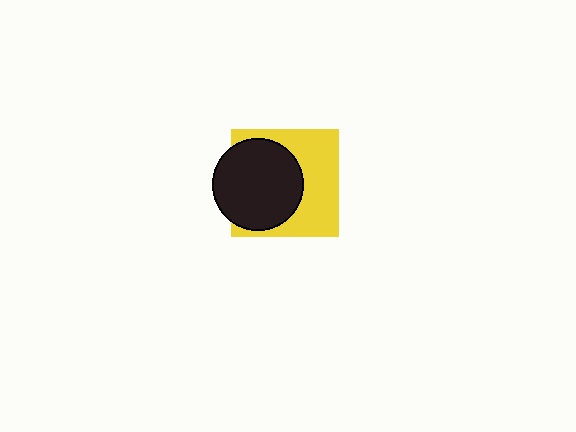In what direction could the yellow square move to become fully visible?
The yellow square could move right. That would shift it out from behind the black circle entirely.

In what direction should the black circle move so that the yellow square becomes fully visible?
The black circle should move left. That is the shortest direction to clear the overlap and leave the yellow square fully visible.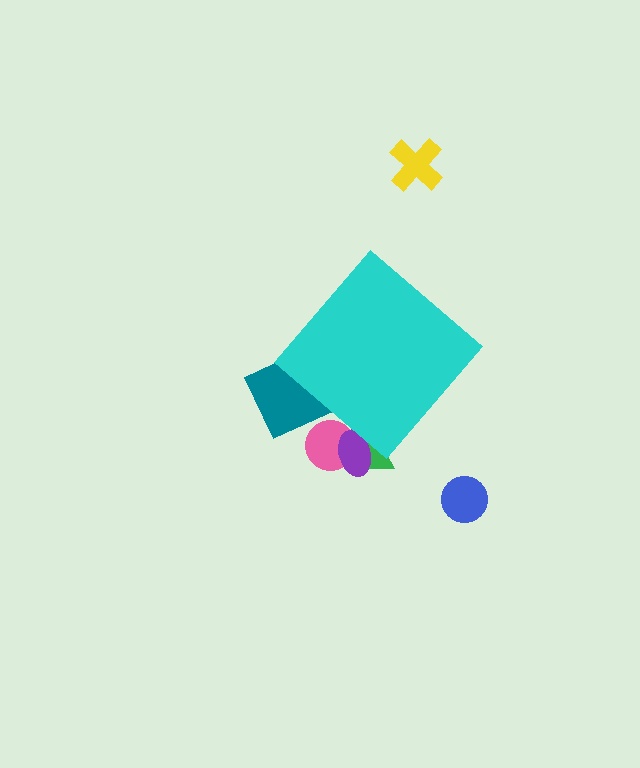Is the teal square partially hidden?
Yes, the teal square is partially hidden behind the cyan diamond.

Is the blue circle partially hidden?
No, the blue circle is fully visible.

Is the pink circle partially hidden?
Yes, the pink circle is partially hidden behind the cyan diamond.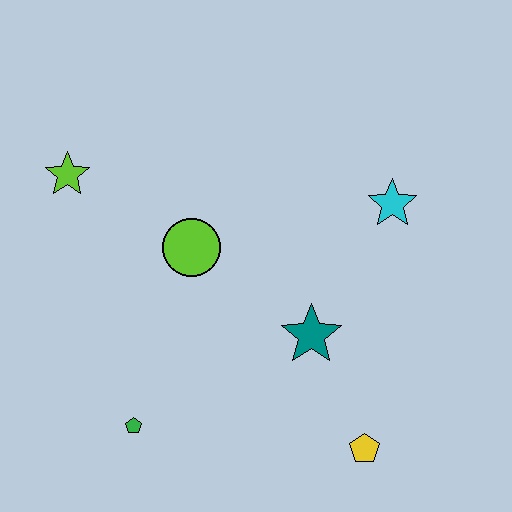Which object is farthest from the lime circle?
The yellow pentagon is farthest from the lime circle.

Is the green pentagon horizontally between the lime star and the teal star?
Yes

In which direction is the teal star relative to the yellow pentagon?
The teal star is above the yellow pentagon.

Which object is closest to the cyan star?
The teal star is closest to the cyan star.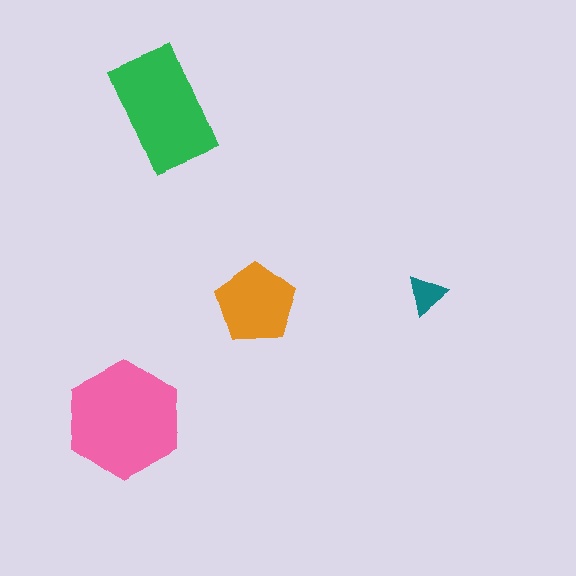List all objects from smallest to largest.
The teal triangle, the orange pentagon, the green rectangle, the pink hexagon.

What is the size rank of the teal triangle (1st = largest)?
4th.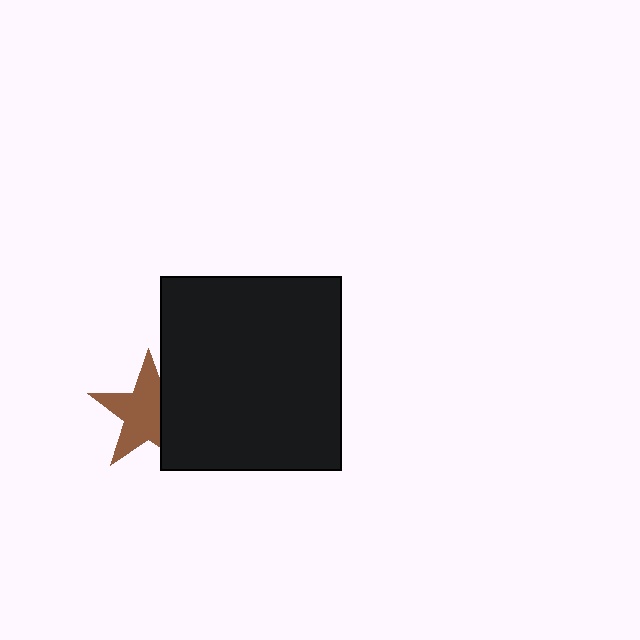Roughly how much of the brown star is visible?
Most of it is visible (roughly 67%).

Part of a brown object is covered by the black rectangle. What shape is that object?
It is a star.